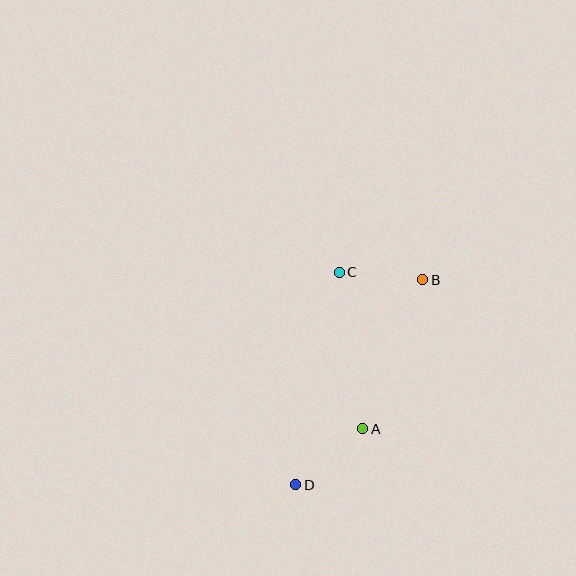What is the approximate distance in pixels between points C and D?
The distance between C and D is approximately 217 pixels.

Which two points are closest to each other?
Points B and C are closest to each other.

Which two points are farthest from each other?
Points B and D are farthest from each other.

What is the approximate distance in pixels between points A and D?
The distance between A and D is approximately 87 pixels.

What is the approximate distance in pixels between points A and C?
The distance between A and C is approximately 158 pixels.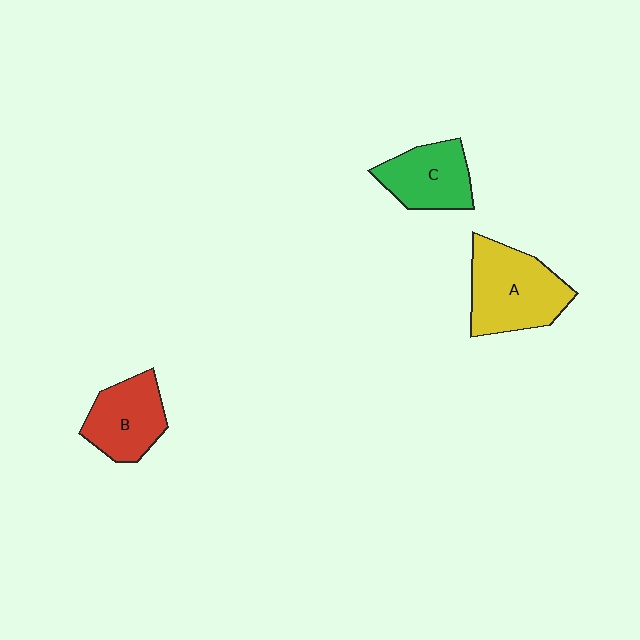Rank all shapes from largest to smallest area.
From largest to smallest: A (yellow), B (red), C (green).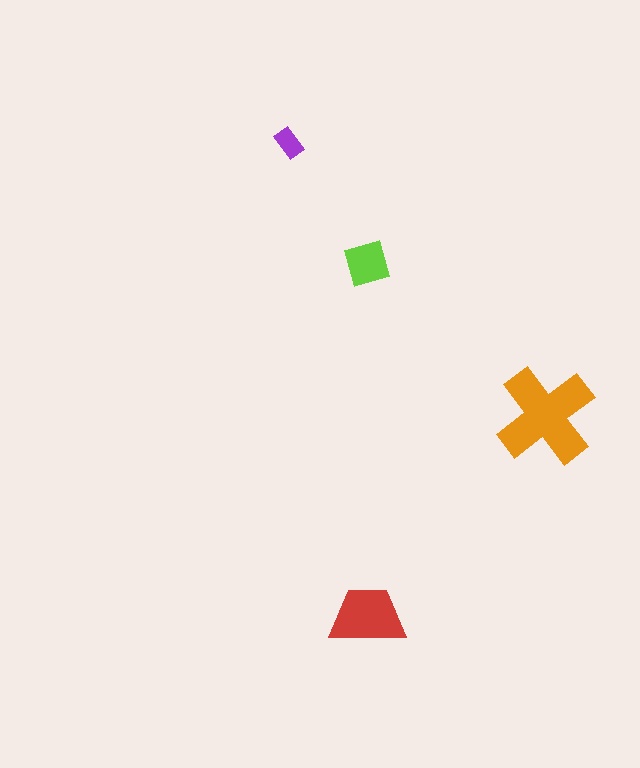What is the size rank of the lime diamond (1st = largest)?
3rd.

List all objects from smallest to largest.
The purple rectangle, the lime diamond, the red trapezoid, the orange cross.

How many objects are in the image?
There are 4 objects in the image.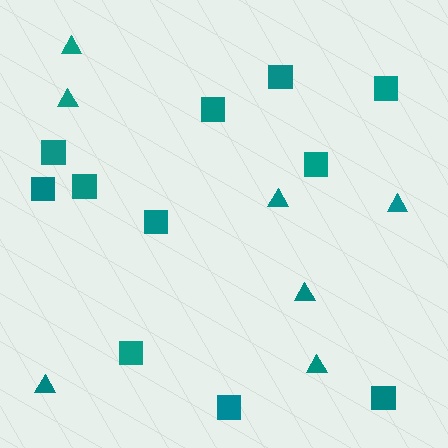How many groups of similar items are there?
There are 2 groups: one group of triangles (7) and one group of squares (11).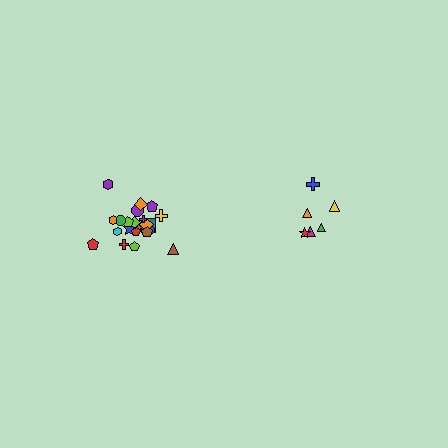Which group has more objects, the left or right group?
The left group.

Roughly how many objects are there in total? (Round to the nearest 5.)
Roughly 30 objects in total.